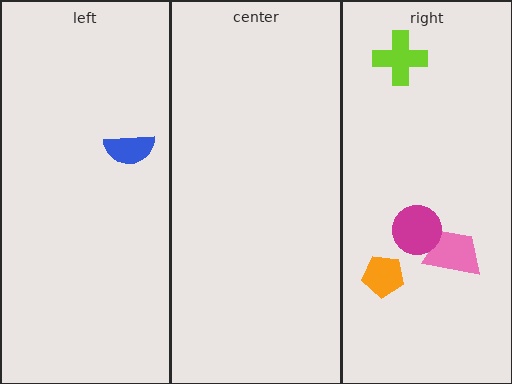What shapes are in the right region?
The lime cross, the pink trapezoid, the magenta circle, the orange pentagon.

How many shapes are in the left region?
1.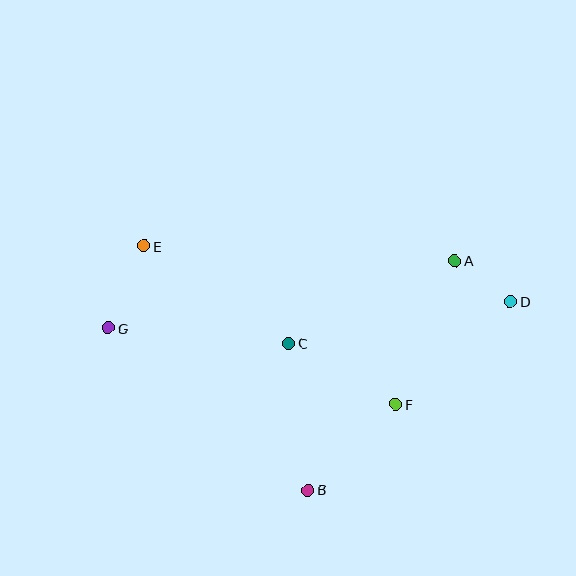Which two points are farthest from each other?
Points D and G are farthest from each other.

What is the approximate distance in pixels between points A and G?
The distance between A and G is approximately 353 pixels.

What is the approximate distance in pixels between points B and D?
The distance between B and D is approximately 277 pixels.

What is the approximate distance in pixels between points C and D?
The distance between C and D is approximately 225 pixels.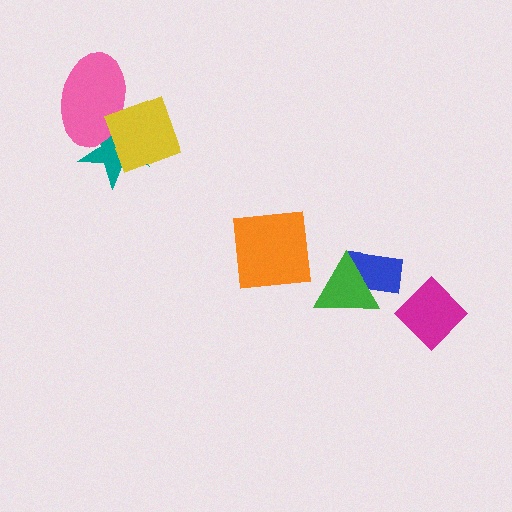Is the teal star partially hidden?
Yes, it is partially covered by another shape.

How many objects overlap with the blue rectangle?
1 object overlaps with the blue rectangle.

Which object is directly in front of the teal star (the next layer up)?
The pink ellipse is directly in front of the teal star.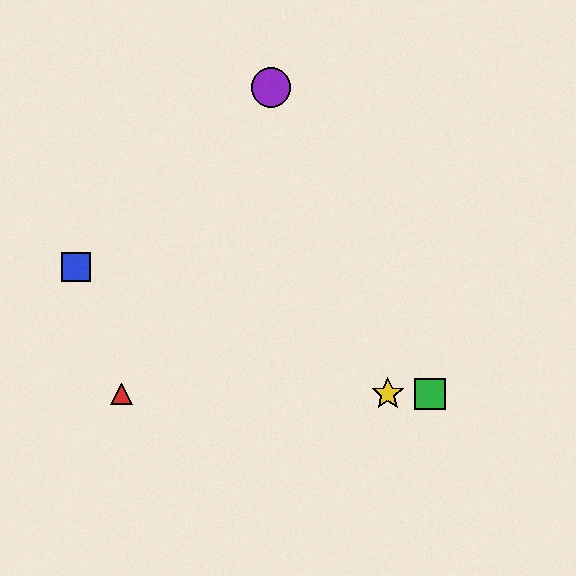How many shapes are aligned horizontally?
3 shapes (the red triangle, the green square, the yellow star) are aligned horizontally.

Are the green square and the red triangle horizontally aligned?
Yes, both are at y≈394.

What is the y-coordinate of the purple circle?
The purple circle is at y≈87.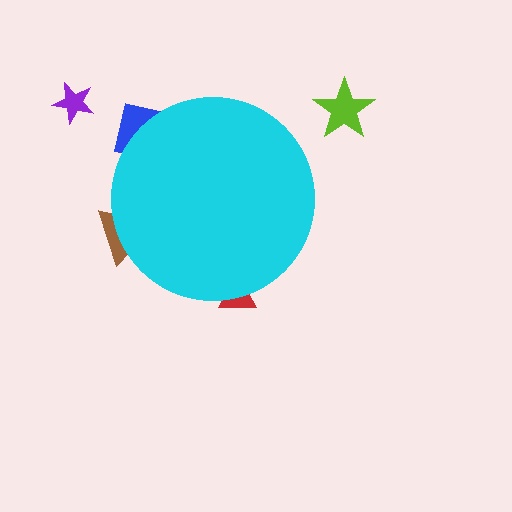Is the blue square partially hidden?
Yes, the blue square is partially hidden behind the cyan circle.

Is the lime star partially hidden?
No, the lime star is fully visible.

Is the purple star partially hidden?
No, the purple star is fully visible.